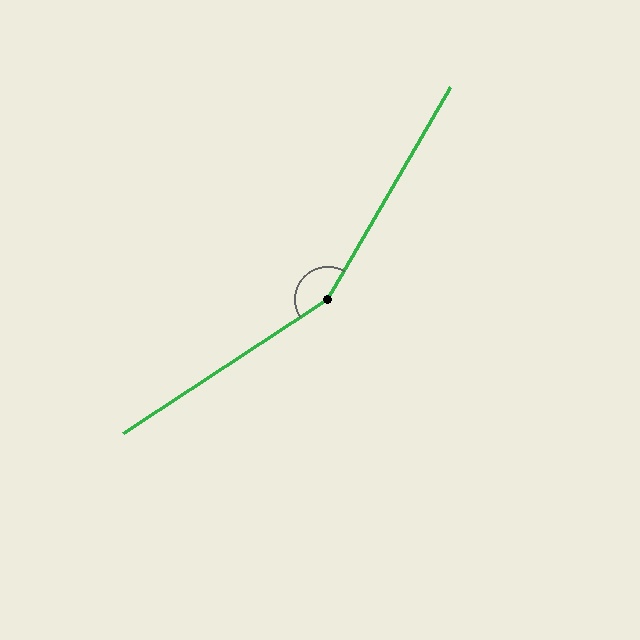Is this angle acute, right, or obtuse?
It is obtuse.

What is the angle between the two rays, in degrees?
Approximately 153 degrees.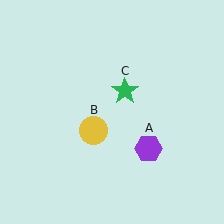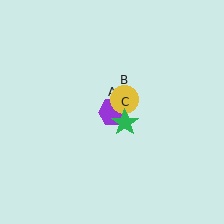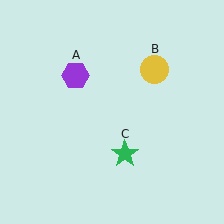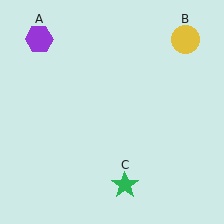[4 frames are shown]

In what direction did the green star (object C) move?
The green star (object C) moved down.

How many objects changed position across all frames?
3 objects changed position: purple hexagon (object A), yellow circle (object B), green star (object C).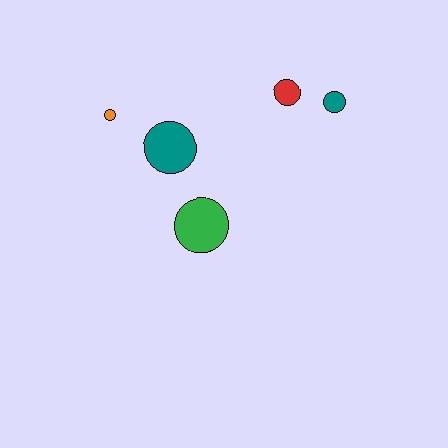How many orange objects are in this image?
There is 1 orange object.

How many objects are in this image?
There are 5 objects.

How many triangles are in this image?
There are no triangles.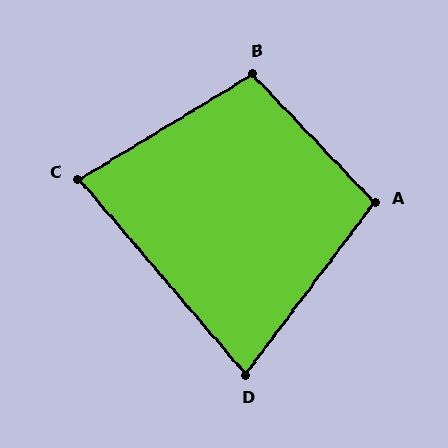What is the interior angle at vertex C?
Approximately 81 degrees (acute).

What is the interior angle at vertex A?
Approximately 99 degrees (obtuse).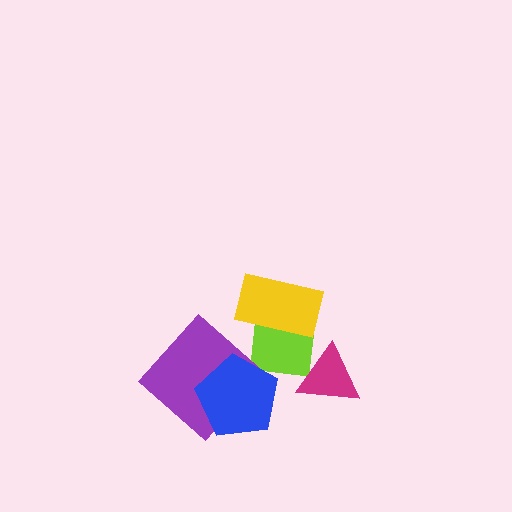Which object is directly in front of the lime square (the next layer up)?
The magenta triangle is directly in front of the lime square.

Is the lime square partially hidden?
Yes, it is partially covered by another shape.